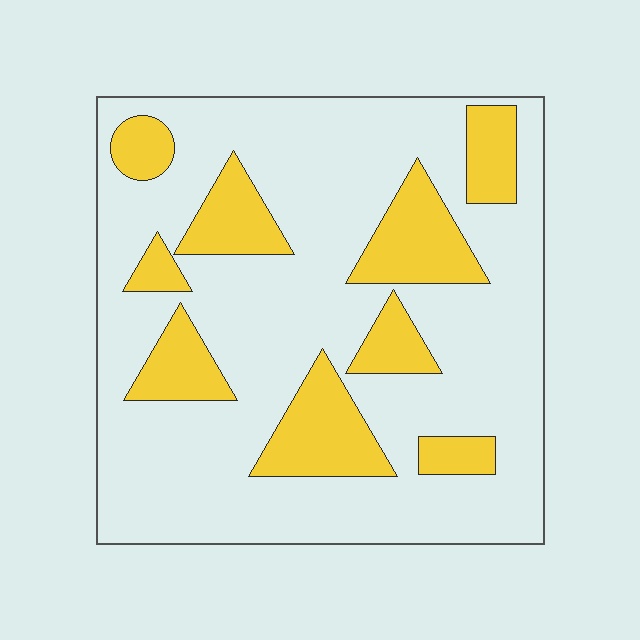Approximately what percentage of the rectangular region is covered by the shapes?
Approximately 25%.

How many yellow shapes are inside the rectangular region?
9.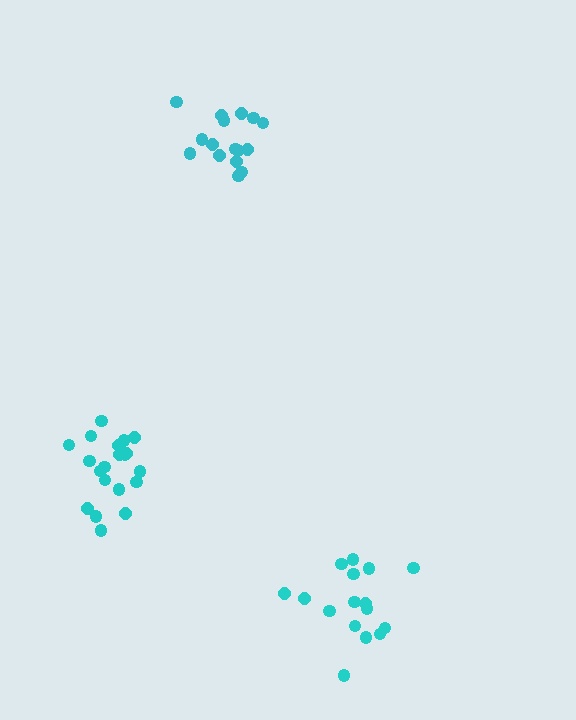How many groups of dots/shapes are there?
There are 3 groups.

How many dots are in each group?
Group 1: 16 dots, Group 2: 16 dots, Group 3: 20 dots (52 total).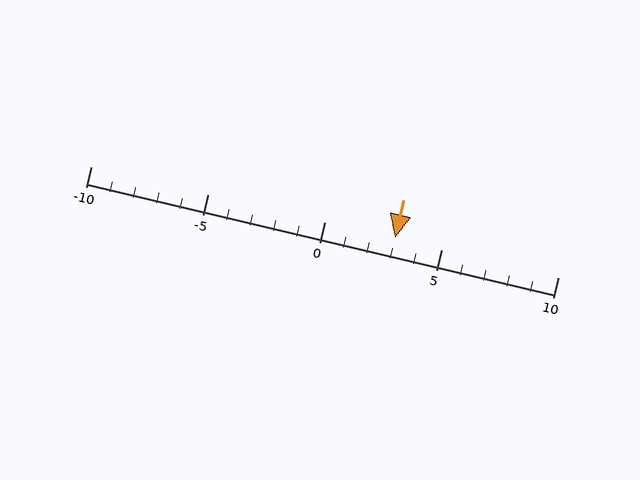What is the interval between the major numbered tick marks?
The major tick marks are spaced 5 units apart.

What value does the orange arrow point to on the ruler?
The orange arrow points to approximately 3.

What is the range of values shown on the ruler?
The ruler shows values from -10 to 10.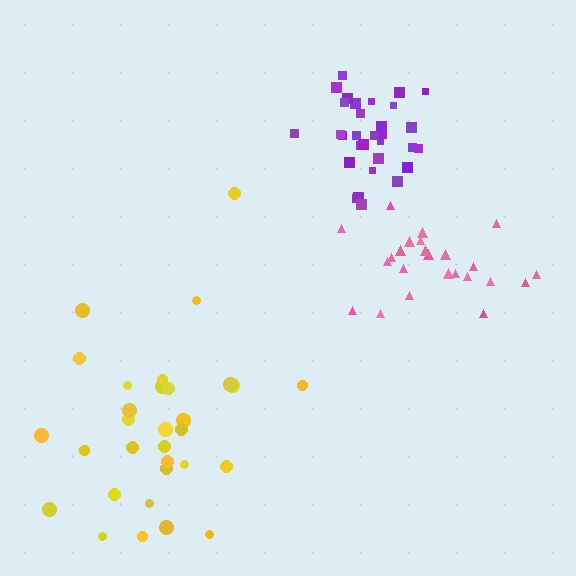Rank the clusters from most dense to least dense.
purple, pink, yellow.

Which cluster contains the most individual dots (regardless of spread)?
Yellow (31).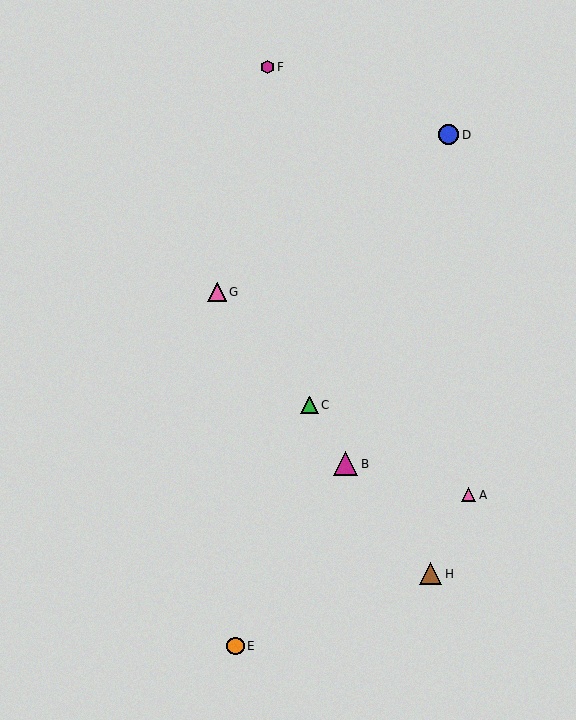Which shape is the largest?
The magenta triangle (labeled B) is the largest.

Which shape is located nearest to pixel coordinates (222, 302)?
The pink triangle (labeled G) at (217, 292) is nearest to that location.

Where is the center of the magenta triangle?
The center of the magenta triangle is at (346, 464).